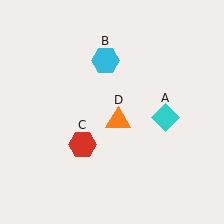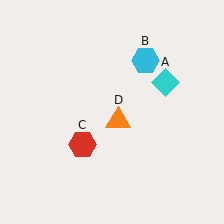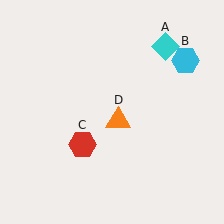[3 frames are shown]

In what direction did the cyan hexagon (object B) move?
The cyan hexagon (object B) moved right.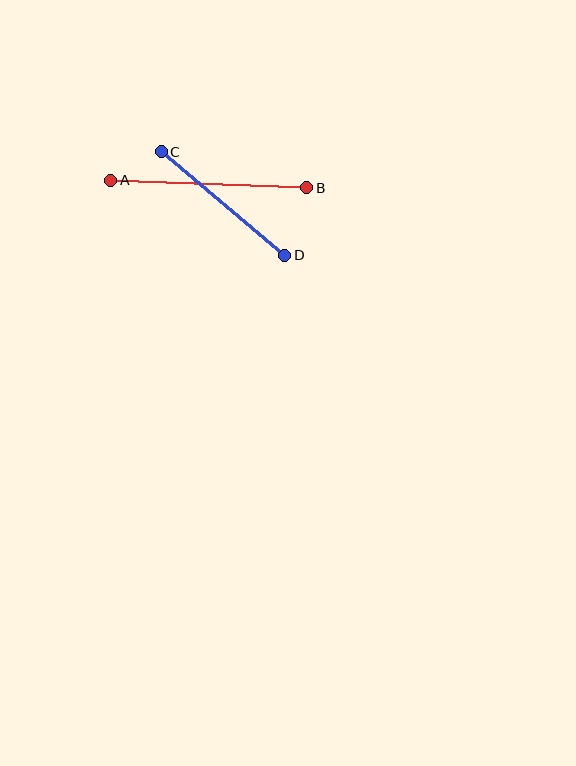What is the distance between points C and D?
The distance is approximately 161 pixels.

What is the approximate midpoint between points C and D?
The midpoint is at approximately (223, 204) pixels.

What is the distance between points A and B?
The distance is approximately 196 pixels.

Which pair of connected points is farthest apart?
Points A and B are farthest apart.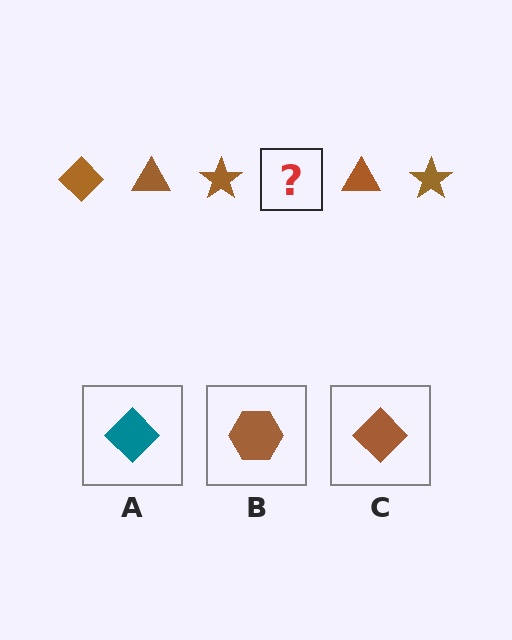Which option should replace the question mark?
Option C.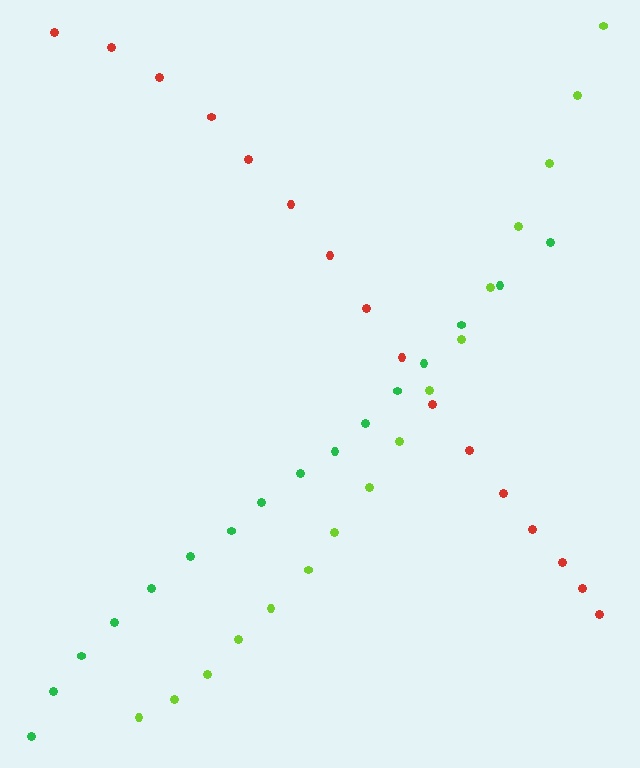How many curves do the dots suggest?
There are 3 distinct paths.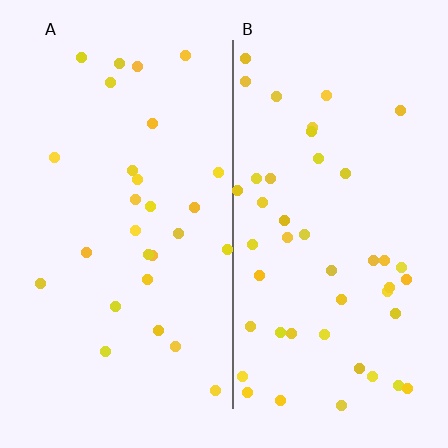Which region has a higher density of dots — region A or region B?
B (the right).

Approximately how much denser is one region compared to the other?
Approximately 1.6× — region B over region A.